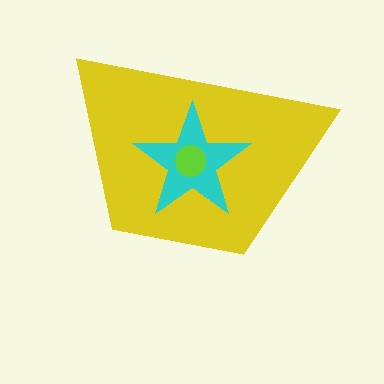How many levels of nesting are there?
3.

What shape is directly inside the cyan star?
The lime circle.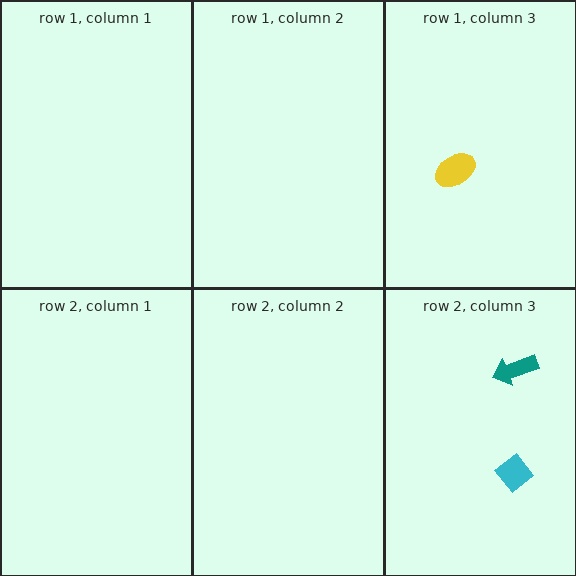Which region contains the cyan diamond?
The row 2, column 3 region.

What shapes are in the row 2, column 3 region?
The cyan diamond, the teal arrow.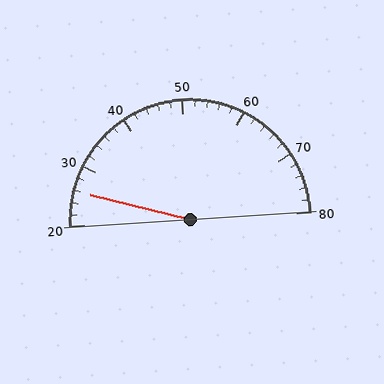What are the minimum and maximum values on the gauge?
The gauge ranges from 20 to 80.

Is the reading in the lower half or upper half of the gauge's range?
The reading is in the lower half of the range (20 to 80).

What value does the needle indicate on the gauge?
The needle indicates approximately 26.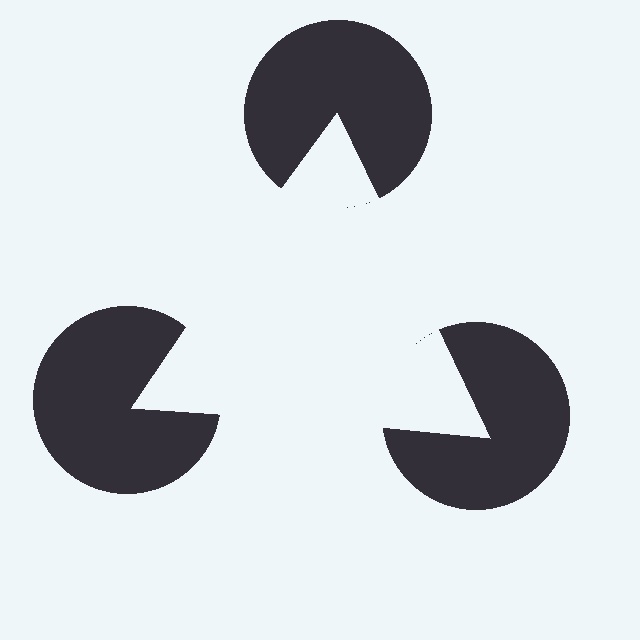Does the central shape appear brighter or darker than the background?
It typically appears slightly brighter than the background, even though no actual brightness change is drawn.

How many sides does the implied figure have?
3 sides.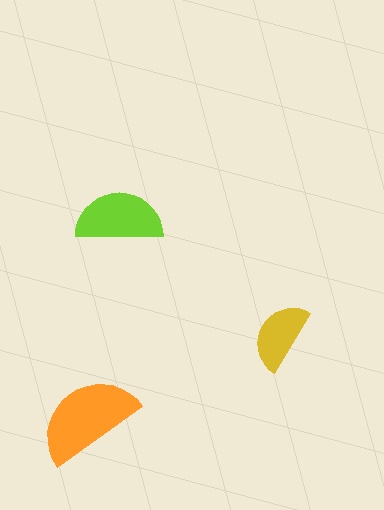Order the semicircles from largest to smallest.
the orange one, the lime one, the yellow one.